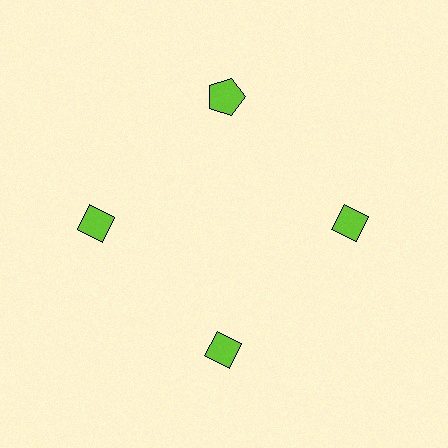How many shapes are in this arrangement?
There are 4 shapes arranged in a ring pattern.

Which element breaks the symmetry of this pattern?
The lime pentagon at roughly the 12 o'clock position breaks the symmetry. All other shapes are lime diamonds.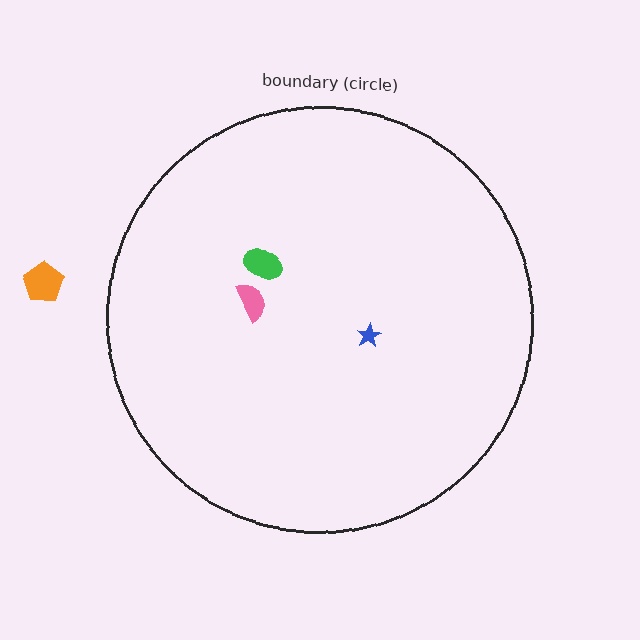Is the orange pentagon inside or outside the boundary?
Outside.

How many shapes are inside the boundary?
3 inside, 1 outside.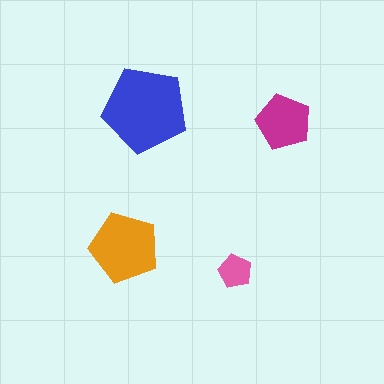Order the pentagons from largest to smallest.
the blue one, the orange one, the magenta one, the pink one.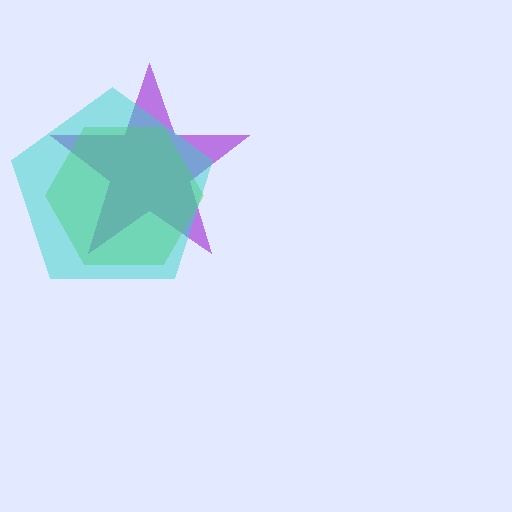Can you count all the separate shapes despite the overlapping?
Yes, there are 3 separate shapes.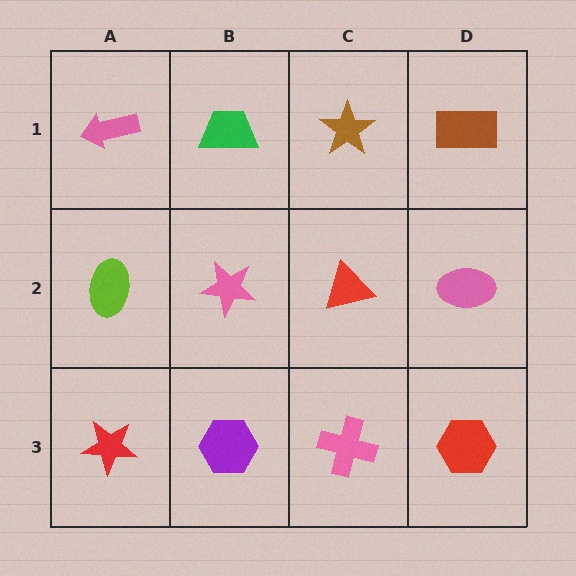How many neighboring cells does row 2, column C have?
4.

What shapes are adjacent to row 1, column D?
A pink ellipse (row 2, column D), a brown star (row 1, column C).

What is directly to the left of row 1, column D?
A brown star.